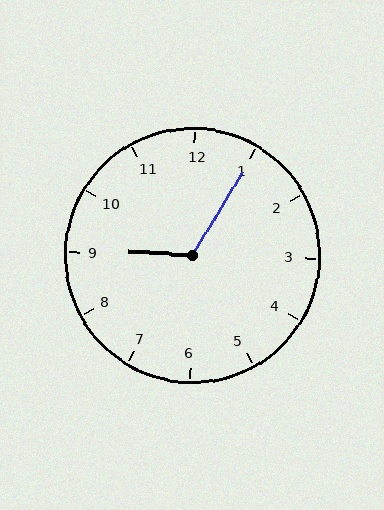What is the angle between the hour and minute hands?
Approximately 118 degrees.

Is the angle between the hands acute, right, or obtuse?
It is obtuse.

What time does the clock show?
9:05.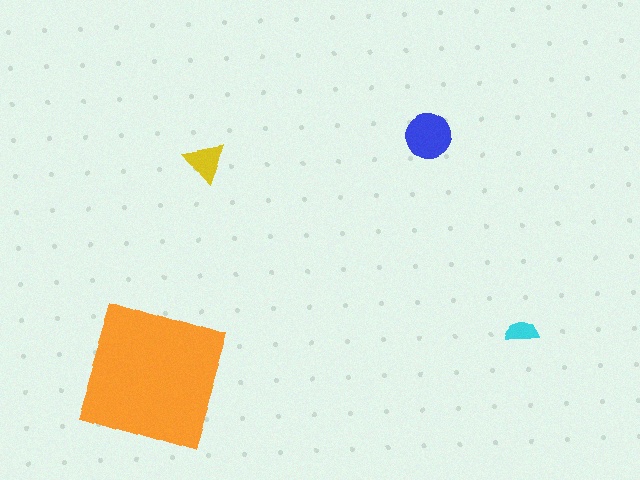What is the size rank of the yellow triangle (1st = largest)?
3rd.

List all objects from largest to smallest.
The orange square, the blue circle, the yellow triangle, the cyan semicircle.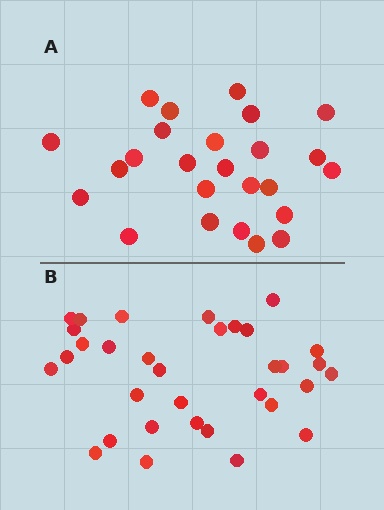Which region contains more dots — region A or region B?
Region B (the bottom region) has more dots.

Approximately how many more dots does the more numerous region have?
Region B has roughly 8 or so more dots than region A.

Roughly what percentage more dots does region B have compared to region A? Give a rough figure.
About 30% more.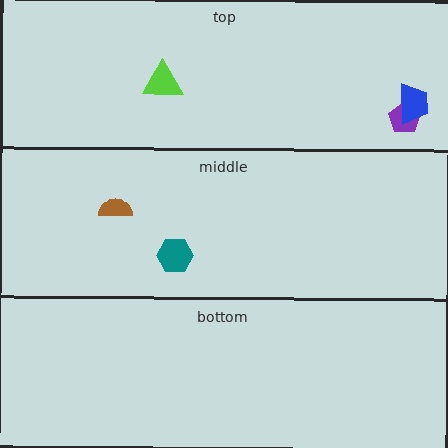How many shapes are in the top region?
3.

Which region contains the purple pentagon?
The top region.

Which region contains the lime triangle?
The top region.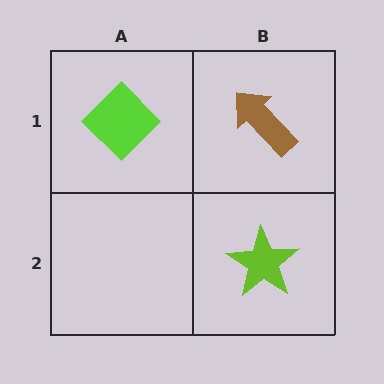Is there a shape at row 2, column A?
No, that cell is empty.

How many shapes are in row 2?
1 shape.